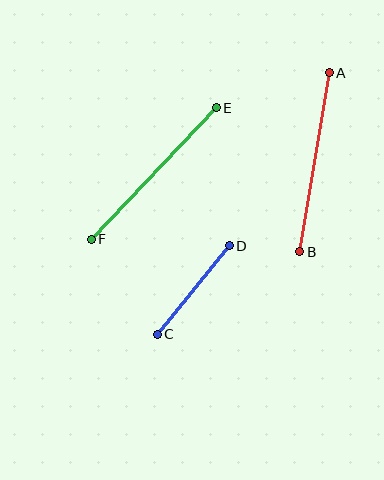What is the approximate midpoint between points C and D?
The midpoint is at approximately (193, 290) pixels.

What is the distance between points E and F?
The distance is approximately 181 pixels.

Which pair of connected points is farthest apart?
Points A and B are farthest apart.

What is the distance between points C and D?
The distance is approximately 114 pixels.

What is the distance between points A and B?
The distance is approximately 181 pixels.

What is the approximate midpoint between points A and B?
The midpoint is at approximately (314, 162) pixels.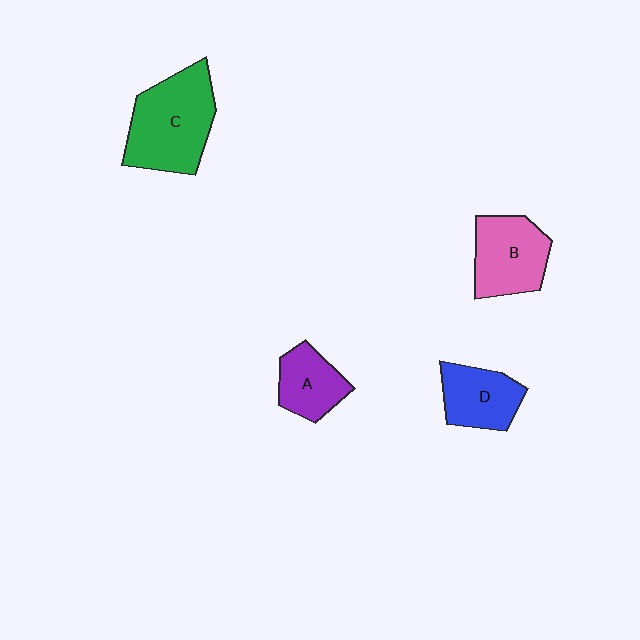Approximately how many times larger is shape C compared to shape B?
Approximately 1.4 times.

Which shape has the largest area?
Shape C (green).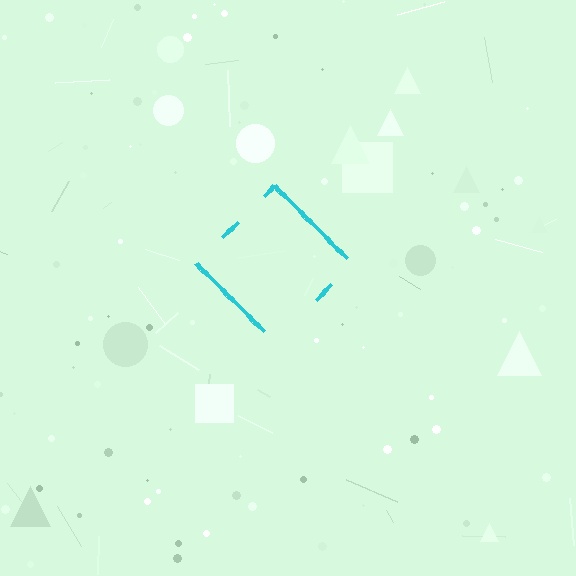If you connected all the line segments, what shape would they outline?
They would outline a diamond.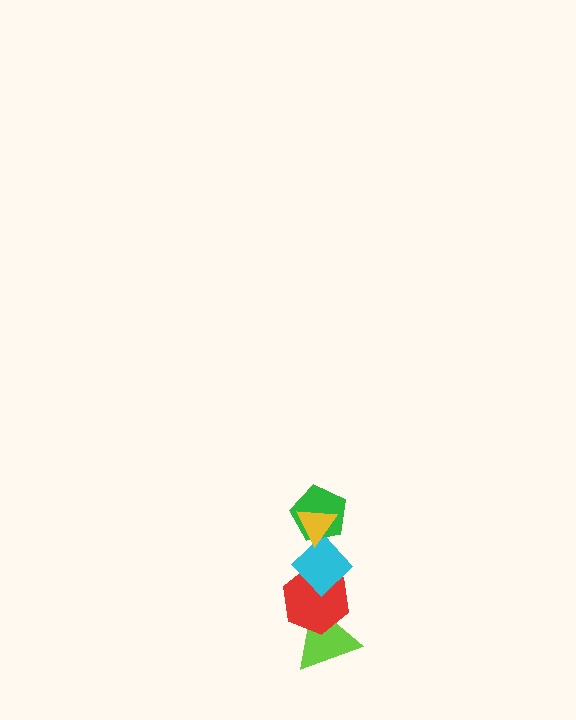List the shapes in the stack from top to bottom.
From top to bottom: the yellow triangle, the green pentagon, the cyan diamond, the red hexagon, the lime triangle.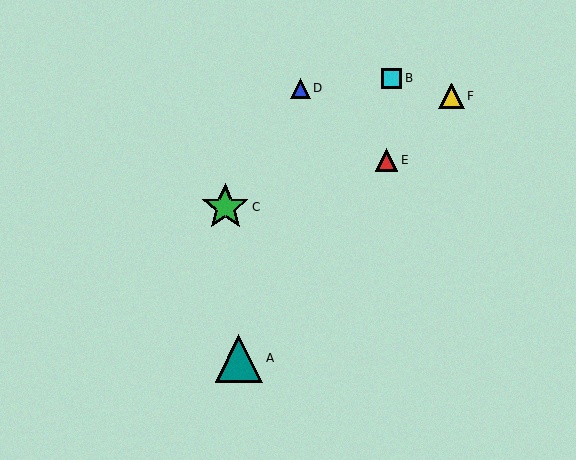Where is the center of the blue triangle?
The center of the blue triangle is at (300, 88).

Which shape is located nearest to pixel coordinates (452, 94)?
The yellow triangle (labeled F) at (452, 96) is nearest to that location.